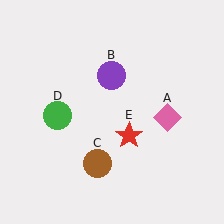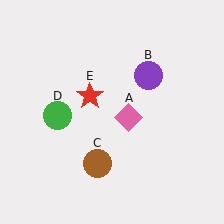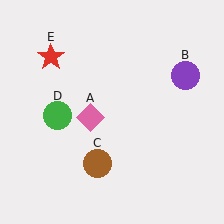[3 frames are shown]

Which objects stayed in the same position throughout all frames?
Brown circle (object C) and green circle (object D) remained stationary.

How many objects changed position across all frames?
3 objects changed position: pink diamond (object A), purple circle (object B), red star (object E).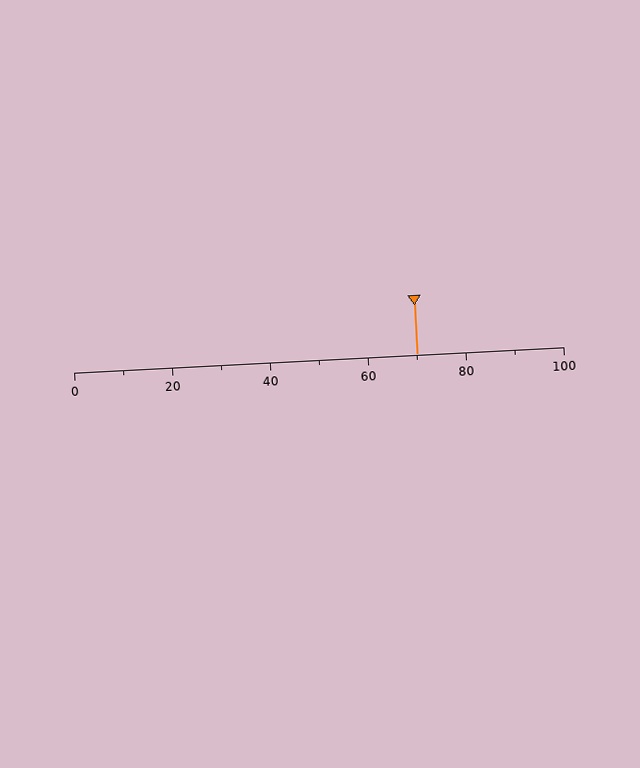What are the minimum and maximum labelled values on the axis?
The axis runs from 0 to 100.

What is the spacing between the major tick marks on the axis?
The major ticks are spaced 20 apart.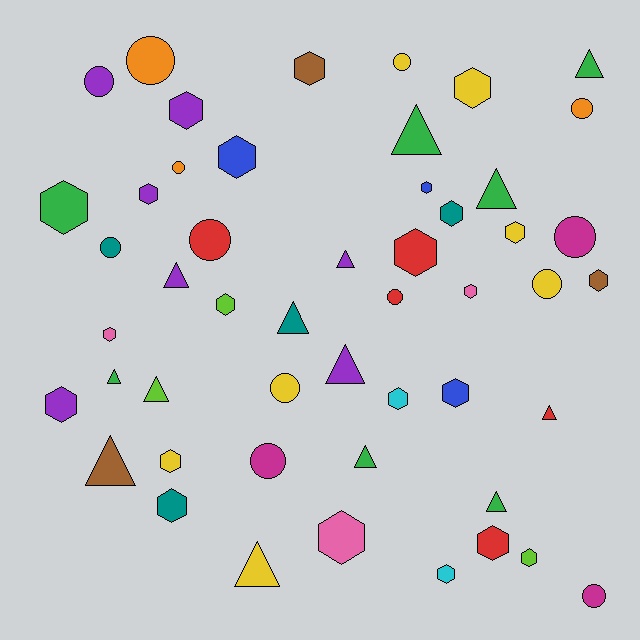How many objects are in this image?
There are 50 objects.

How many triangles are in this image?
There are 14 triangles.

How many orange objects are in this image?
There are 3 orange objects.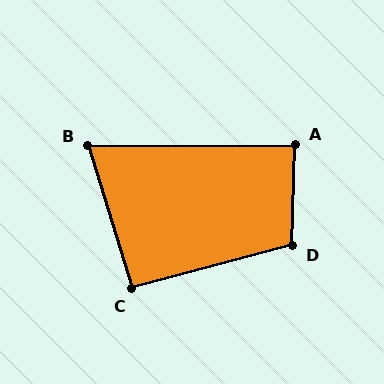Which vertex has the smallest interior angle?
B, at approximately 74 degrees.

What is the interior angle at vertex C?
Approximately 92 degrees (approximately right).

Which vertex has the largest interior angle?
D, at approximately 106 degrees.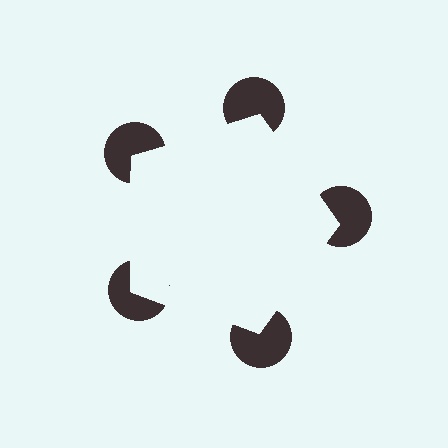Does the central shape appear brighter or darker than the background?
It typically appears slightly brighter than the background, even though no actual brightness change is drawn.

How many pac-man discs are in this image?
There are 5 — one at each vertex of the illusory pentagon.